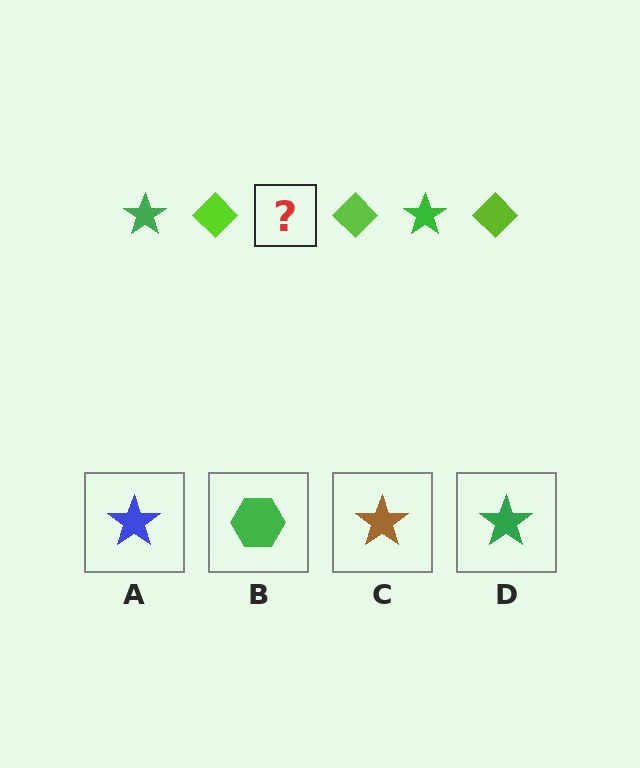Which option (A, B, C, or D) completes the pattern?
D.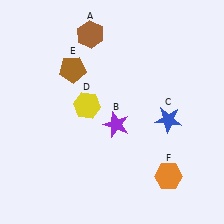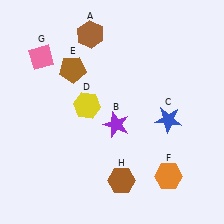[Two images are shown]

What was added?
A pink diamond (G), a brown hexagon (H) were added in Image 2.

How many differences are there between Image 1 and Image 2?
There are 2 differences between the two images.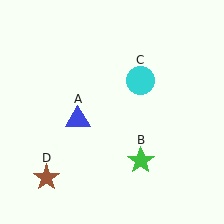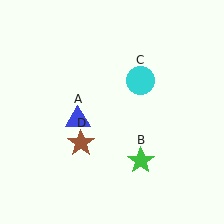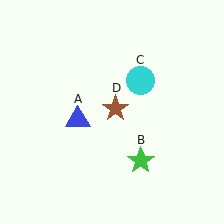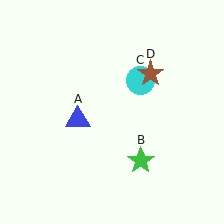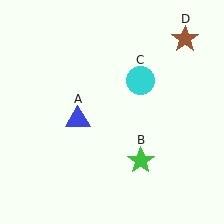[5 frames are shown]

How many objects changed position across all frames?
1 object changed position: brown star (object D).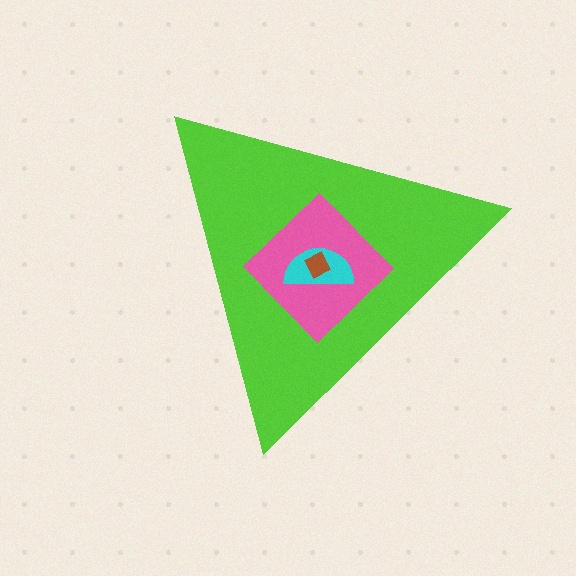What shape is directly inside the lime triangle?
The pink diamond.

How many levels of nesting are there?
4.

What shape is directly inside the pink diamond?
The cyan semicircle.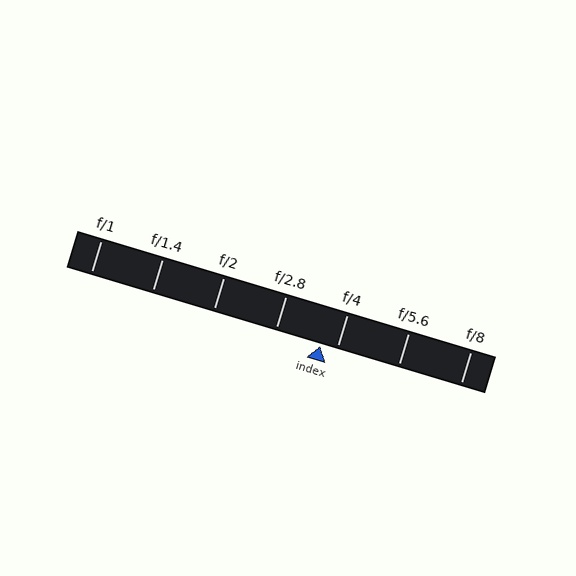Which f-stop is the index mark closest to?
The index mark is closest to f/4.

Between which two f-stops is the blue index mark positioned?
The index mark is between f/2.8 and f/4.